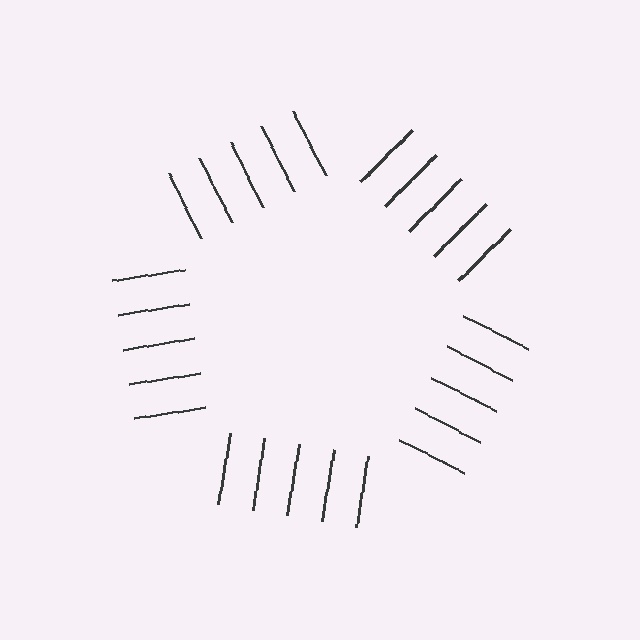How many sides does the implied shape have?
5 sides — the line-ends trace a pentagon.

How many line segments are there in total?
25 — 5 along each of the 5 edges.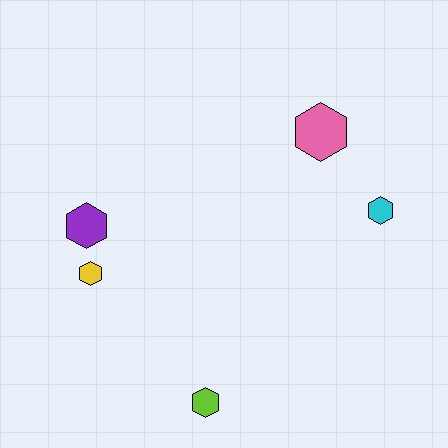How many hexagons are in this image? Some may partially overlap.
There are 5 hexagons.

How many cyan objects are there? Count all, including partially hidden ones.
There is 1 cyan object.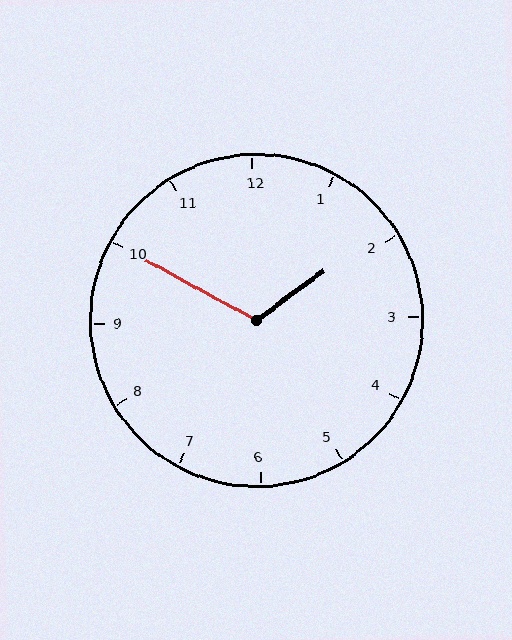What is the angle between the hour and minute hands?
Approximately 115 degrees.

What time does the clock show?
1:50.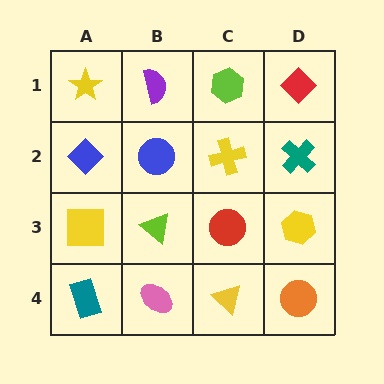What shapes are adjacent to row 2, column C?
A lime hexagon (row 1, column C), a red circle (row 3, column C), a blue circle (row 2, column B), a teal cross (row 2, column D).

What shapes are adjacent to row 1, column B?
A blue circle (row 2, column B), a yellow star (row 1, column A), a lime hexagon (row 1, column C).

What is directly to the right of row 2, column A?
A blue circle.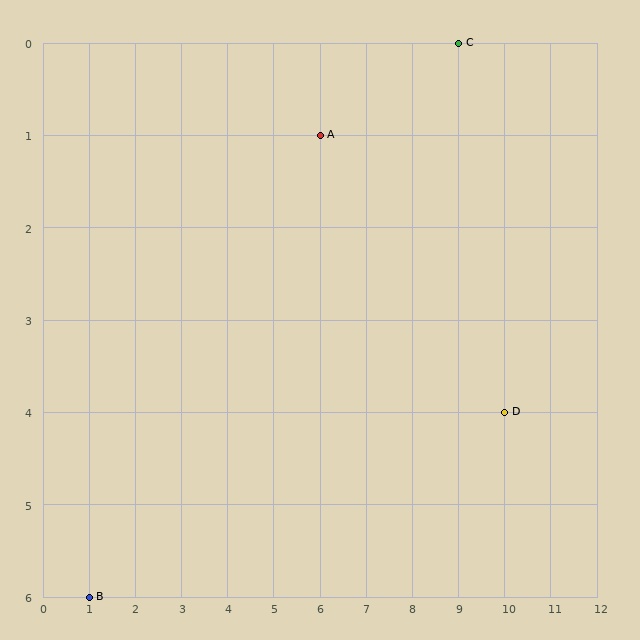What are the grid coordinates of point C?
Point C is at grid coordinates (9, 0).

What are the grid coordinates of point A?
Point A is at grid coordinates (6, 1).